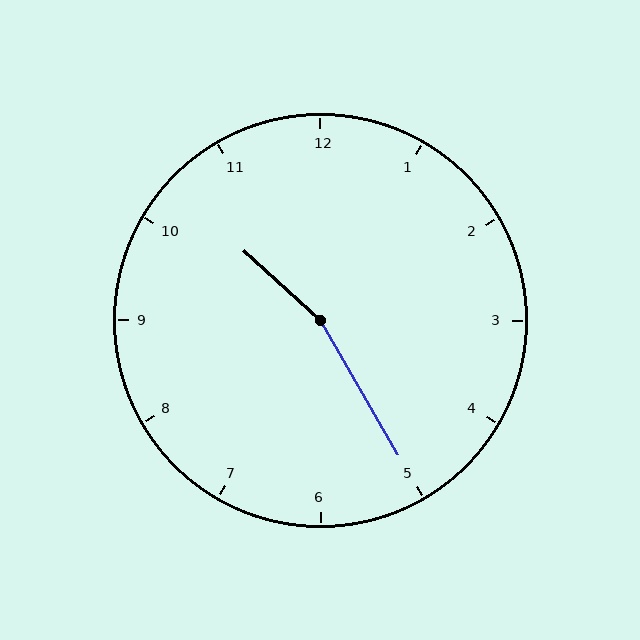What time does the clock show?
10:25.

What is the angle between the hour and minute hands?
Approximately 162 degrees.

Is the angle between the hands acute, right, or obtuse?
It is obtuse.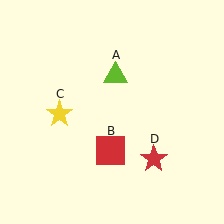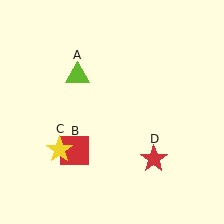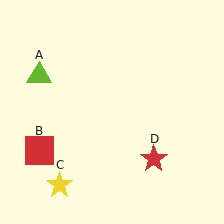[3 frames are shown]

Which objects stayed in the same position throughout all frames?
Red star (object D) remained stationary.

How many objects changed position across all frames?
3 objects changed position: lime triangle (object A), red square (object B), yellow star (object C).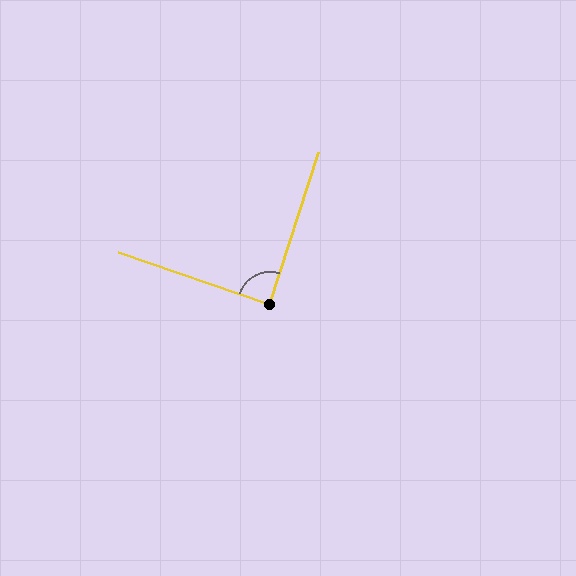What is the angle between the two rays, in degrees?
Approximately 89 degrees.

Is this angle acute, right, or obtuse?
It is approximately a right angle.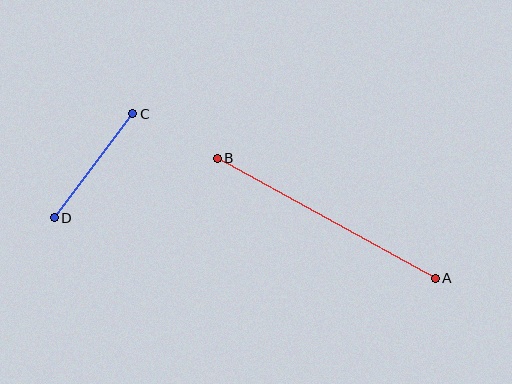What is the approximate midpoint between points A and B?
The midpoint is at approximately (326, 218) pixels.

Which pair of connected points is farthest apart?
Points A and B are farthest apart.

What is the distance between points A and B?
The distance is approximately 249 pixels.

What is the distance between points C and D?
The distance is approximately 130 pixels.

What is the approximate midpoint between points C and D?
The midpoint is at approximately (94, 166) pixels.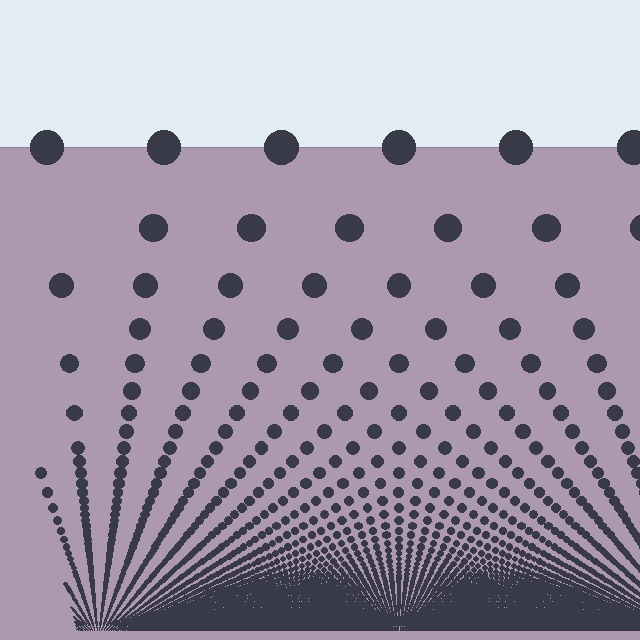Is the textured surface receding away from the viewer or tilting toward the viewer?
The surface appears to tilt toward the viewer. Texture elements get larger and sparser toward the top.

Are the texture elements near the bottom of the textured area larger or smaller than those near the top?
Smaller. The gradient is inverted — elements near the bottom are smaller and denser.